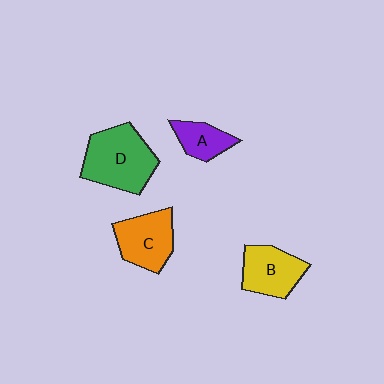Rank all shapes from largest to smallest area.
From largest to smallest: D (green), C (orange), B (yellow), A (purple).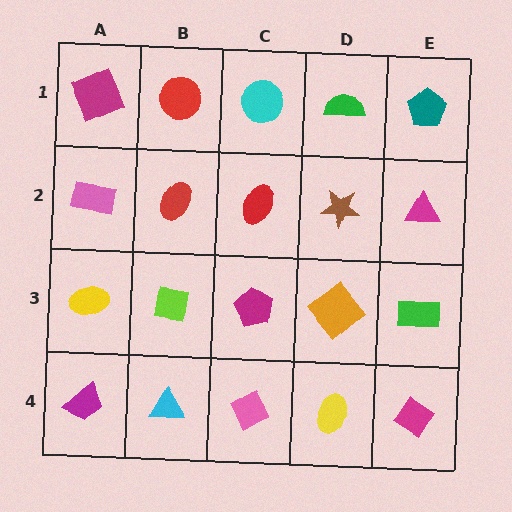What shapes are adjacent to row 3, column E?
A magenta triangle (row 2, column E), a magenta diamond (row 4, column E), an orange diamond (row 3, column D).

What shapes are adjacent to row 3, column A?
A pink rectangle (row 2, column A), a magenta trapezoid (row 4, column A), a lime square (row 3, column B).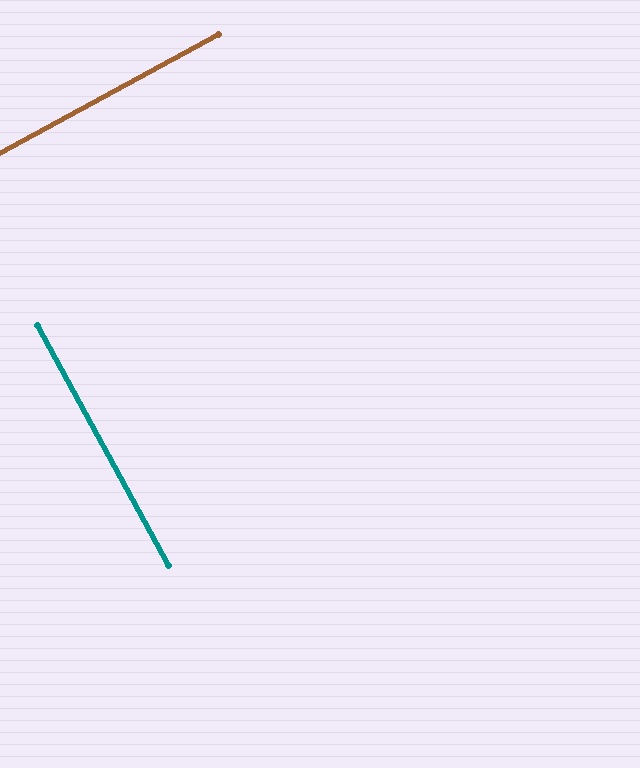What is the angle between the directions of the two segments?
Approximately 90 degrees.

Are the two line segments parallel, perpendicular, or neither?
Perpendicular — they meet at approximately 90°.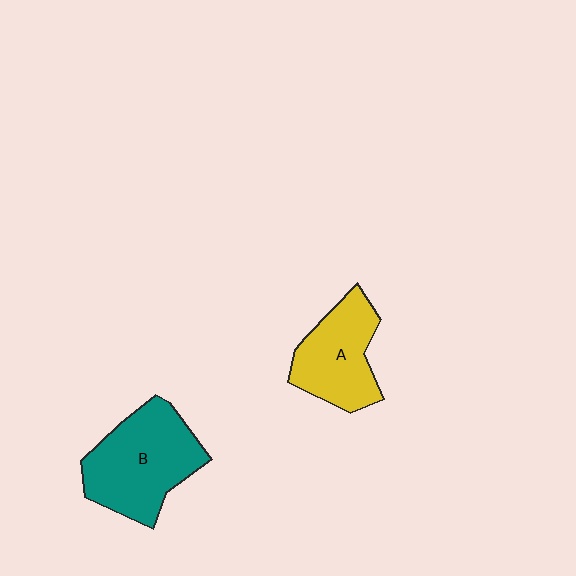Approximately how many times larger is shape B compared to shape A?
Approximately 1.3 times.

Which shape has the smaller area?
Shape A (yellow).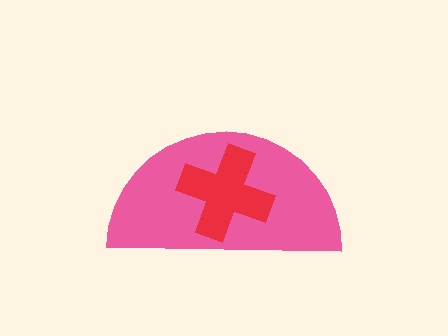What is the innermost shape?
The red cross.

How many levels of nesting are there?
2.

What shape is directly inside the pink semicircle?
The red cross.